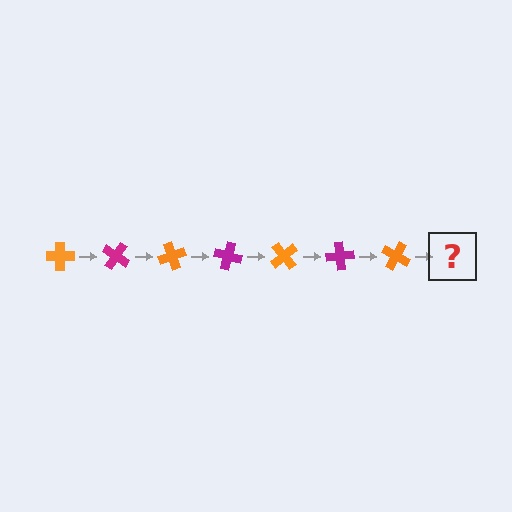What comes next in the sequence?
The next element should be a magenta cross, rotated 245 degrees from the start.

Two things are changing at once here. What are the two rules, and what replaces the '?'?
The two rules are that it rotates 35 degrees each step and the color cycles through orange and magenta. The '?' should be a magenta cross, rotated 245 degrees from the start.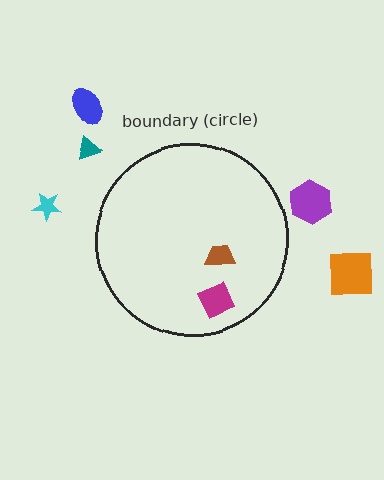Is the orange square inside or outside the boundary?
Outside.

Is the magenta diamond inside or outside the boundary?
Inside.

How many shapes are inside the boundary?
2 inside, 5 outside.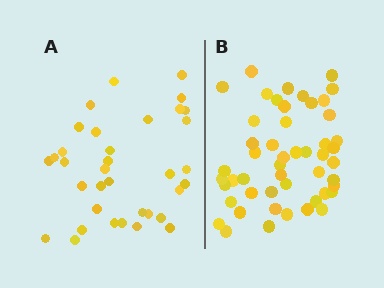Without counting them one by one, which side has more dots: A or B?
Region B (the right region) has more dots.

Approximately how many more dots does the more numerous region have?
Region B has approximately 15 more dots than region A.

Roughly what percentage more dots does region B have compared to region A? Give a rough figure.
About 45% more.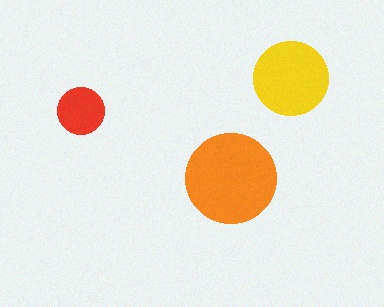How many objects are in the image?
There are 3 objects in the image.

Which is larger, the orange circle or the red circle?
The orange one.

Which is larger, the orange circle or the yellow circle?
The orange one.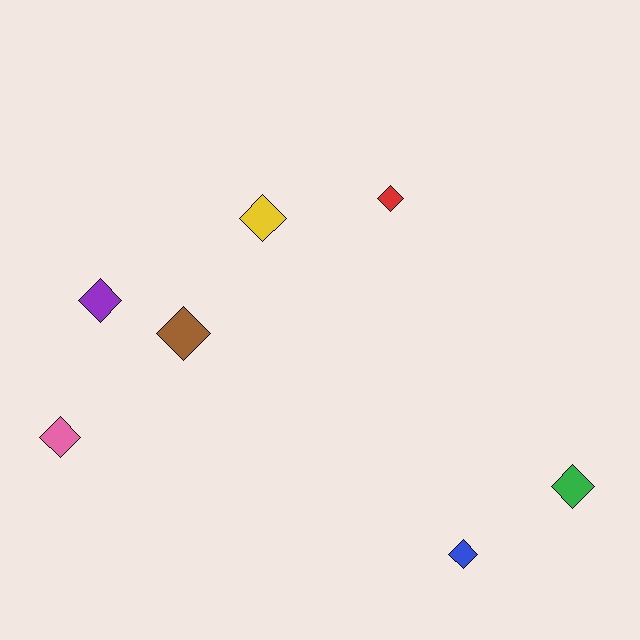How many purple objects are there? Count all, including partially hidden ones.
There is 1 purple object.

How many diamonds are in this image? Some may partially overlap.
There are 7 diamonds.